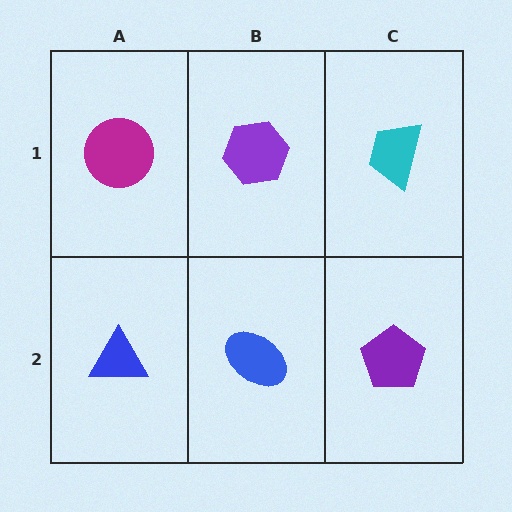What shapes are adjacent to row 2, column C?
A cyan trapezoid (row 1, column C), a blue ellipse (row 2, column B).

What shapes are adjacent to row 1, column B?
A blue ellipse (row 2, column B), a magenta circle (row 1, column A), a cyan trapezoid (row 1, column C).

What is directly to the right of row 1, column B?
A cyan trapezoid.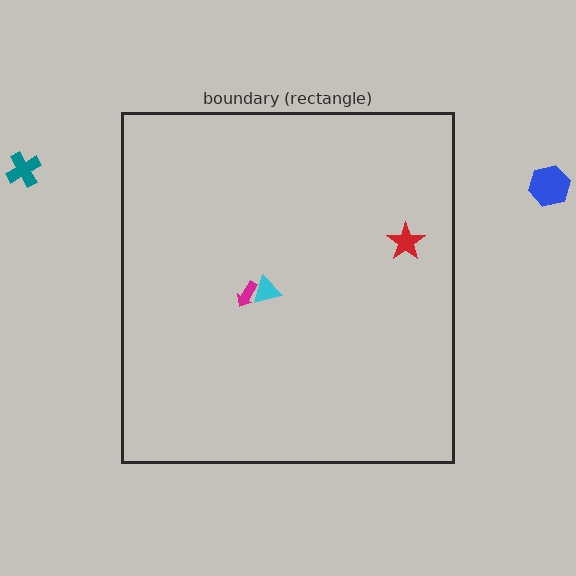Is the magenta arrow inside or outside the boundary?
Inside.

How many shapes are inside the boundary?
3 inside, 2 outside.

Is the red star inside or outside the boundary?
Inside.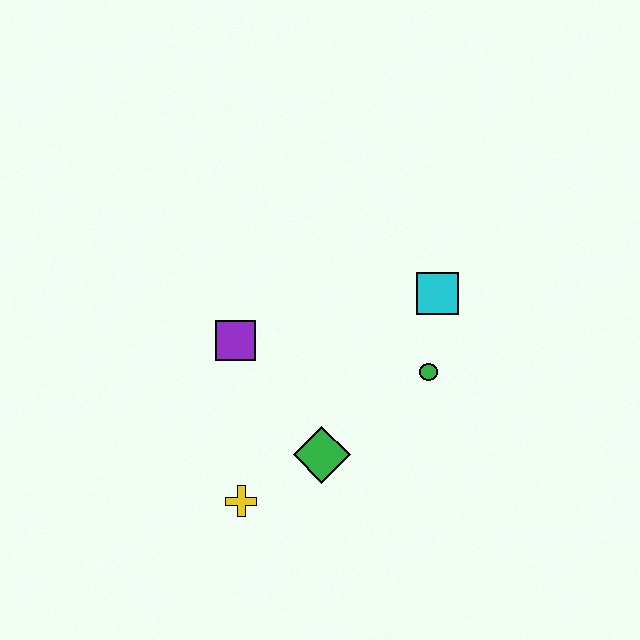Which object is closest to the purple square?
The green diamond is closest to the purple square.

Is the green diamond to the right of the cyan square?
No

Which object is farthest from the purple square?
The cyan square is farthest from the purple square.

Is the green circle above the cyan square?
No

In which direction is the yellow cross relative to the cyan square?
The yellow cross is below the cyan square.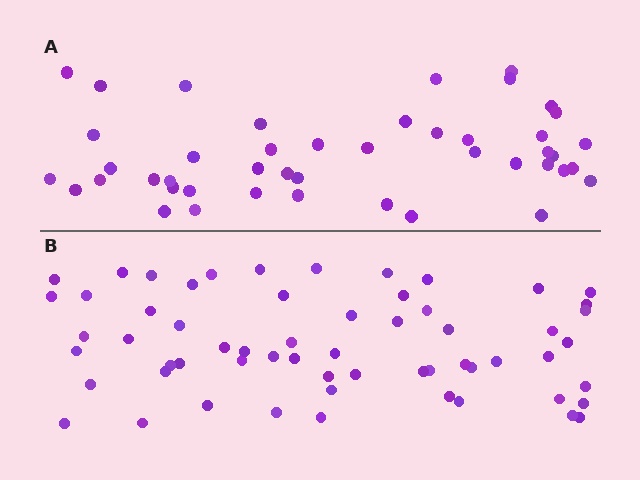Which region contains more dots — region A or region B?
Region B (the bottom region) has more dots.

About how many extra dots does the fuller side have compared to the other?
Region B has approximately 15 more dots than region A.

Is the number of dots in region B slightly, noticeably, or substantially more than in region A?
Region B has noticeably more, but not dramatically so. The ratio is roughly 1.3 to 1.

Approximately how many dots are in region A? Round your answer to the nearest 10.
About 40 dots. (The exact count is 45, which rounds to 40.)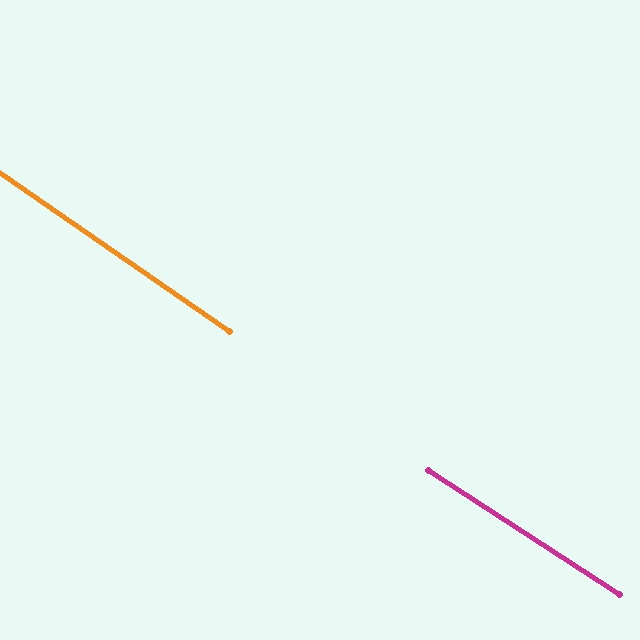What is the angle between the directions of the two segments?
Approximately 2 degrees.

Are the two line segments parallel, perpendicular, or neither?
Parallel — their directions differ by only 1.6°.